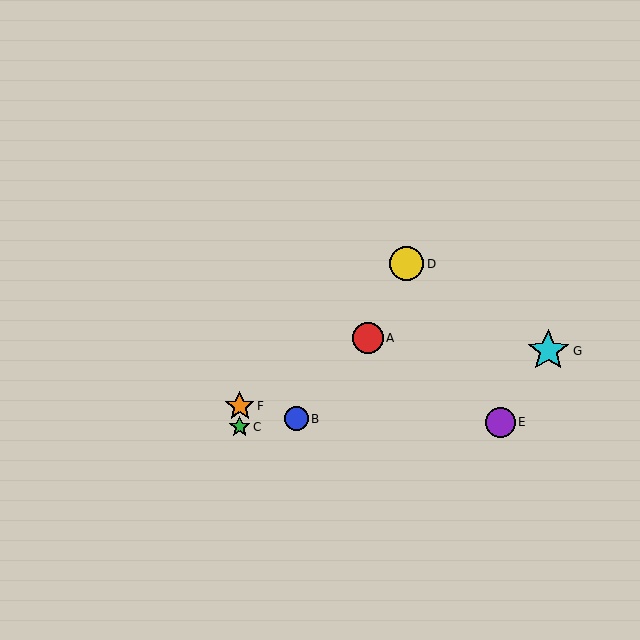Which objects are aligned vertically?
Objects C, F are aligned vertically.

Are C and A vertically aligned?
No, C is at x≈240 and A is at x≈368.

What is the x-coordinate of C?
Object C is at x≈240.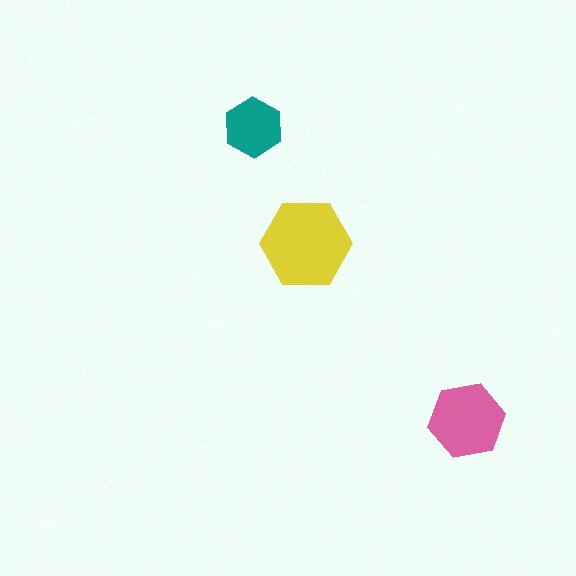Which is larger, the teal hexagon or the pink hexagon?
The pink one.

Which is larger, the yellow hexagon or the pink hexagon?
The yellow one.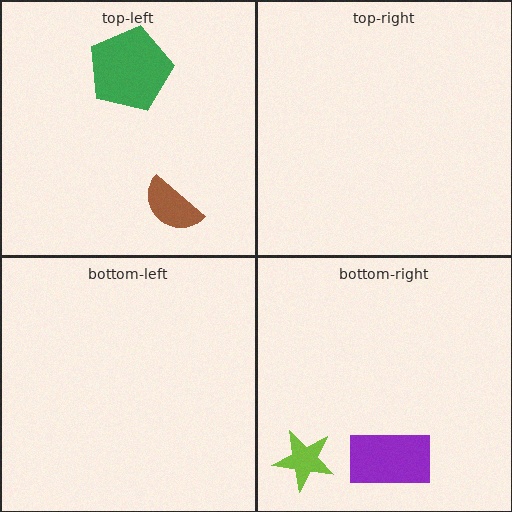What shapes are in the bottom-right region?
The lime star, the purple rectangle.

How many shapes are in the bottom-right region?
2.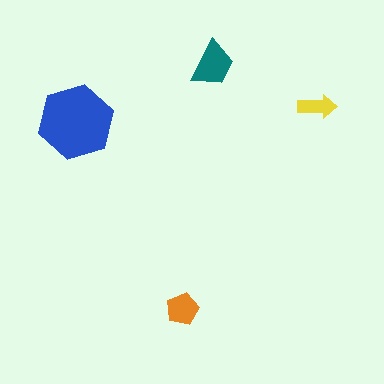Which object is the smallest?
The yellow arrow.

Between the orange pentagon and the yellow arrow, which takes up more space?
The orange pentagon.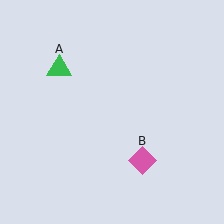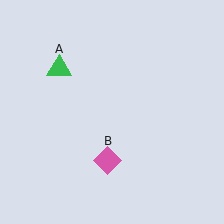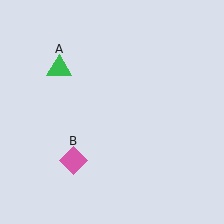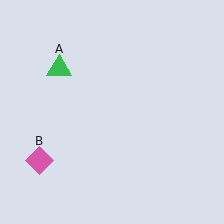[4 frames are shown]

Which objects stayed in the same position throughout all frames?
Green triangle (object A) remained stationary.